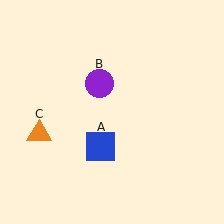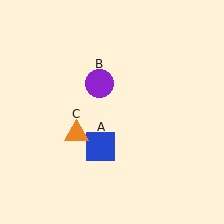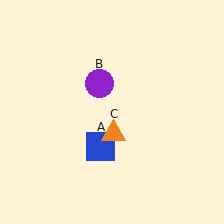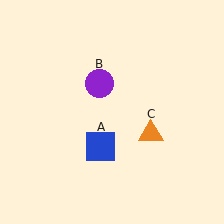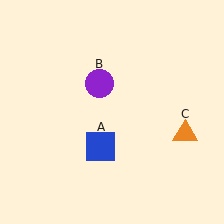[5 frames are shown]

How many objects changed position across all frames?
1 object changed position: orange triangle (object C).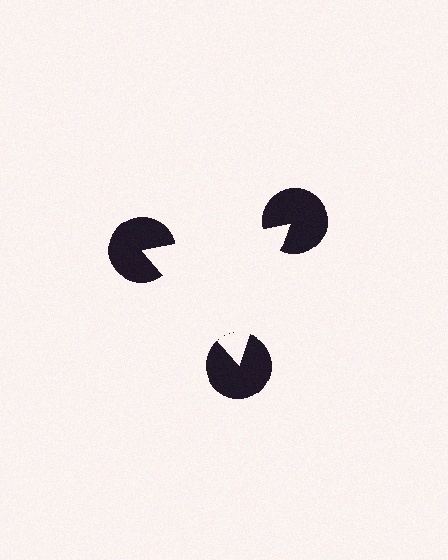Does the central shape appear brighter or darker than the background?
It typically appears slightly brighter than the background, even though no actual brightness change is drawn.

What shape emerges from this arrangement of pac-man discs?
An illusory triangle — its edges are inferred from the aligned wedge cuts in the pac-man discs, not physically drawn.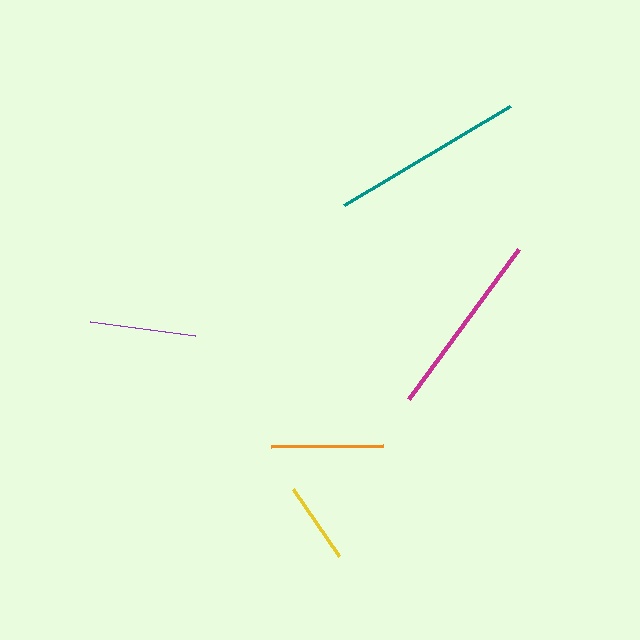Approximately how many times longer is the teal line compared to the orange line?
The teal line is approximately 1.7 times the length of the orange line.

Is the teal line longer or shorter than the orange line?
The teal line is longer than the orange line.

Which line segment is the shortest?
The yellow line is the shortest at approximately 81 pixels.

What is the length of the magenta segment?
The magenta segment is approximately 186 pixels long.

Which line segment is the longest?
The teal line is the longest at approximately 193 pixels.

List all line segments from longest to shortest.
From longest to shortest: teal, magenta, orange, purple, yellow.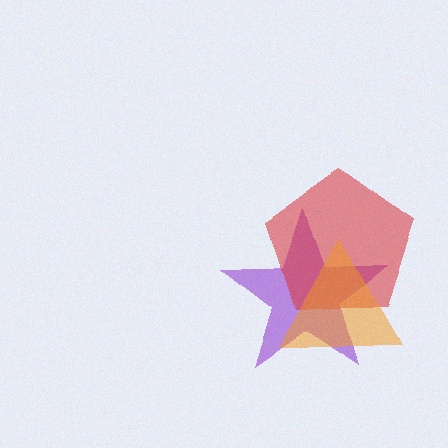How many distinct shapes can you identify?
There are 3 distinct shapes: a purple star, a red pentagon, an orange triangle.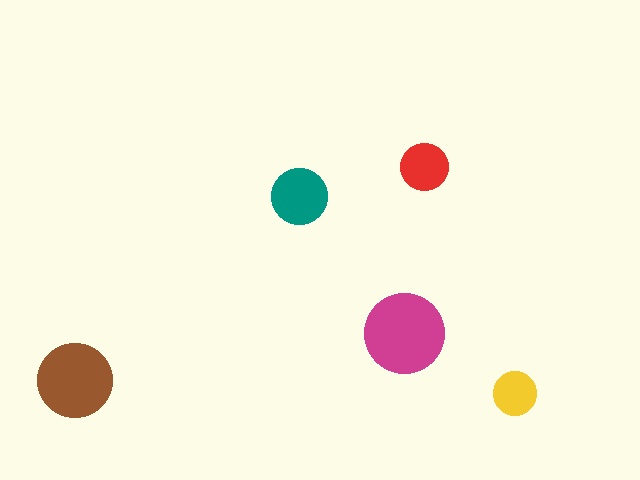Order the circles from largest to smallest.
the magenta one, the brown one, the teal one, the red one, the yellow one.